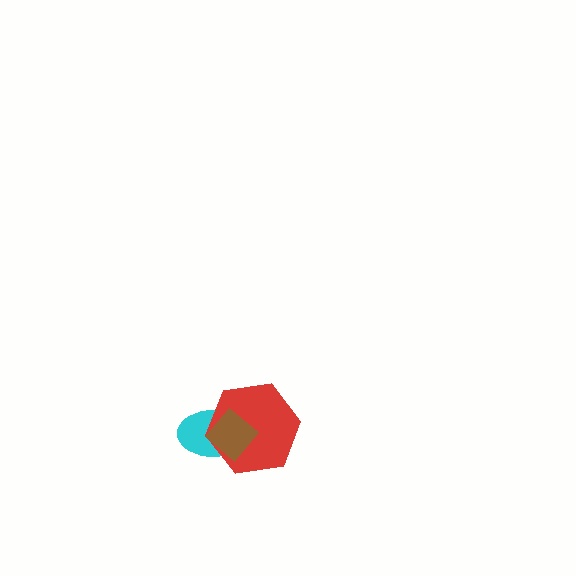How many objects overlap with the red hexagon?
2 objects overlap with the red hexagon.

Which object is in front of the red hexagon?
The brown diamond is in front of the red hexagon.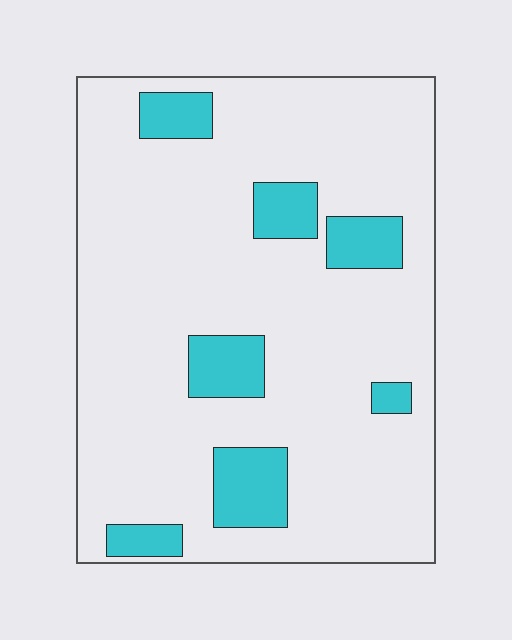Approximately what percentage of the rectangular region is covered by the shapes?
Approximately 15%.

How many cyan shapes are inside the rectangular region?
7.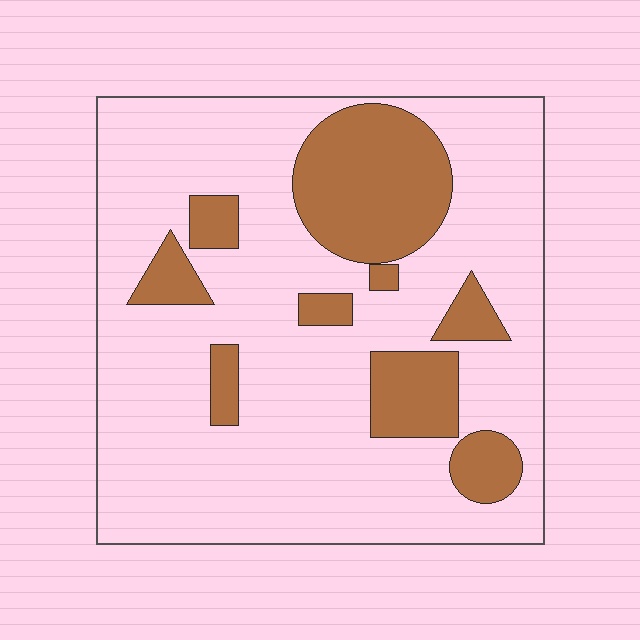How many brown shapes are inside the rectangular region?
9.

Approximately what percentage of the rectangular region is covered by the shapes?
Approximately 25%.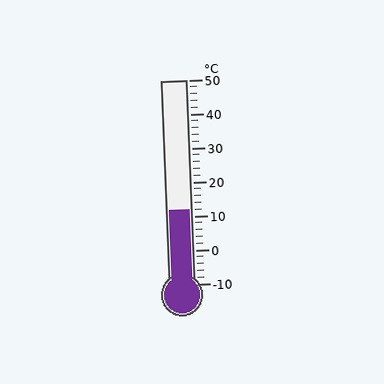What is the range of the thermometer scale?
The thermometer scale ranges from -10°C to 50°C.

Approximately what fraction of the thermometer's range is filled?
The thermometer is filled to approximately 35% of its range.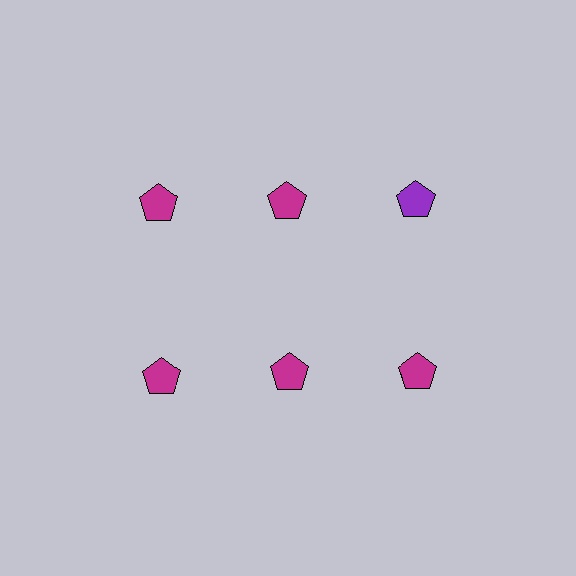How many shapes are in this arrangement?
There are 6 shapes arranged in a grid pattern.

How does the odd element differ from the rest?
It has a different color: purple instead of magenta.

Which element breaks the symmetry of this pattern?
The purple pentagon in the top row, center column breaks the symmetry. All other shapes are magenta pentagons.